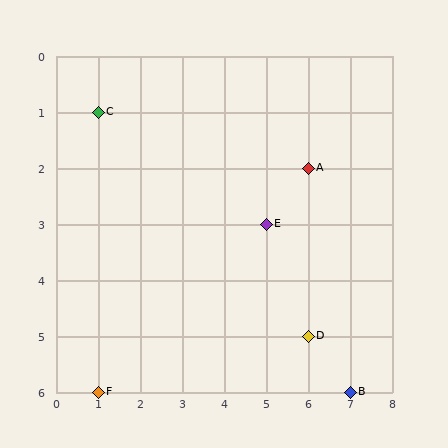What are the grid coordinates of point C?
Point C is at grid coordinates (1, 1).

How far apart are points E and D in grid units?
Points E and D are 1 column and 2 rows apart (about 2.2 grid units diagonally).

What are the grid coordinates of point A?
Point A is at grid coordinates (6, 2).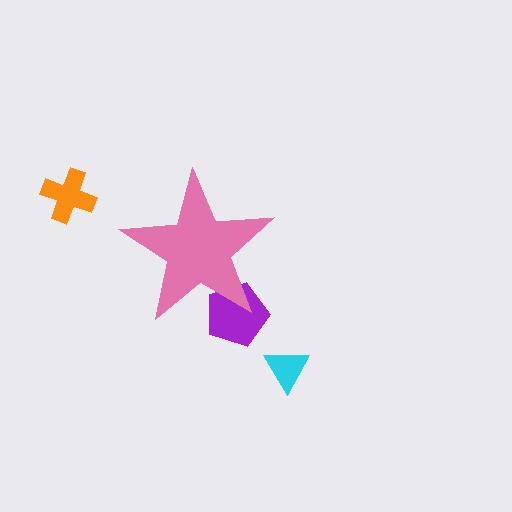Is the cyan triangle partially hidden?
No, the cyan triangle is fully visible.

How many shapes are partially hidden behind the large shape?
1 shape is partially hidden.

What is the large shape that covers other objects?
A pink star.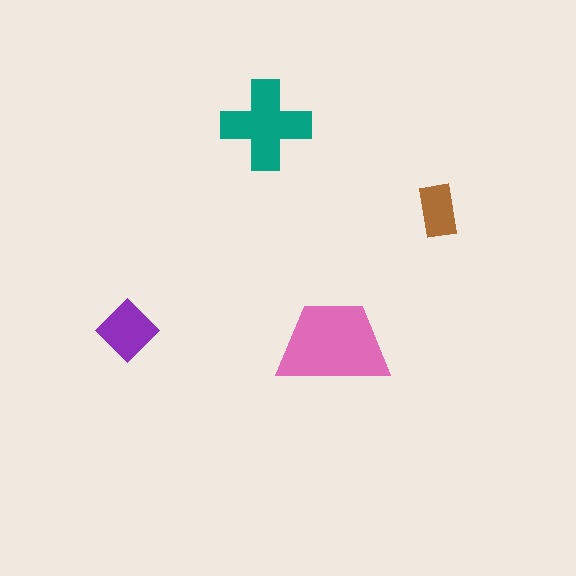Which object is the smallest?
The brown rectangle.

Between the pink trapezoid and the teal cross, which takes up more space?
The pink trapezoid.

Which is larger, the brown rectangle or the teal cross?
The teal cross.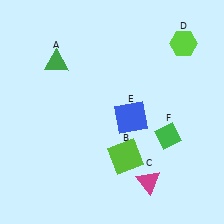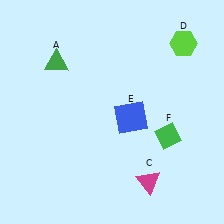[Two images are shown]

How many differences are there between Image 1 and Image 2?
There is 1 difference between the two images.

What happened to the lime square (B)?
The lime square (B) was removed in Image 2. It was in the bottom-right area of Image 1.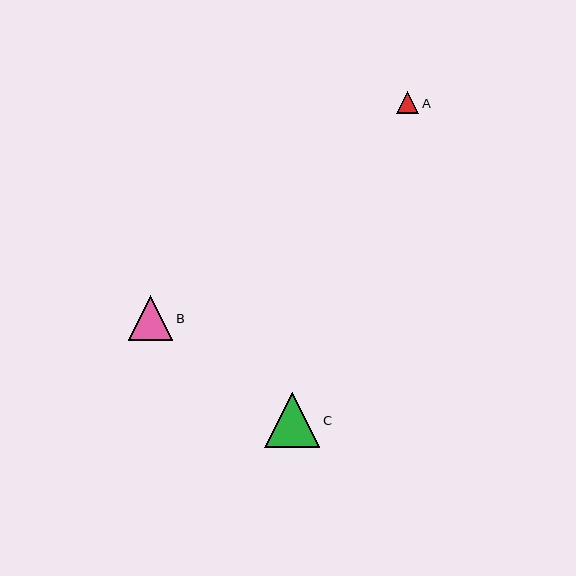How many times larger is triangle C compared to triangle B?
Triangle C is approximately 1.2 times the size of triangle B.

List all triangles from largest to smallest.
From largest to smallest: C, B, A.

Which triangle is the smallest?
Triangle A is the smallest with a size of approximately 22 pixels.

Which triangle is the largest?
Triangle C is the largest with a size of approximately 55 pixels.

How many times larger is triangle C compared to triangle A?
Triangle C is approximately 2.5 times the size of triangle A.